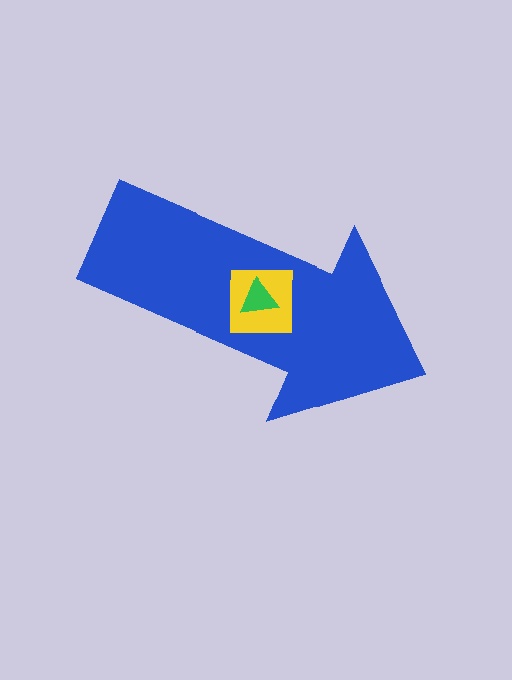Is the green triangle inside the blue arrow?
Yes.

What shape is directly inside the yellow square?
The green triangle.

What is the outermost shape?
The blue arrow.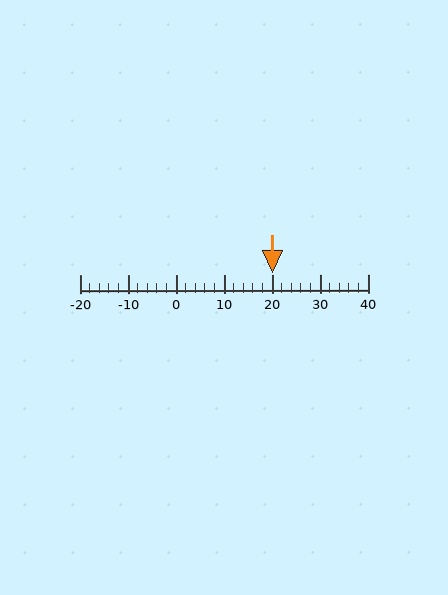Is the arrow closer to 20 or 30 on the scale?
The arrow is closer to 20.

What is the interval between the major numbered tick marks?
The major tick marks are spaced 10 units apart.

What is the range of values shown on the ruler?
The ruler shows values from -20 to 40.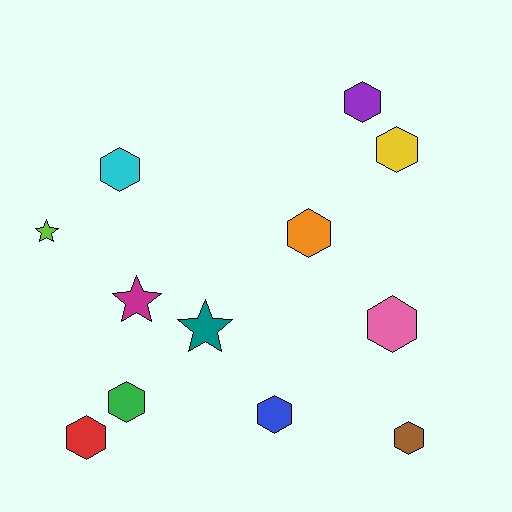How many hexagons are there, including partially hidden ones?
There are 9 hexagons.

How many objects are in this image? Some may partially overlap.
There are 12 objects.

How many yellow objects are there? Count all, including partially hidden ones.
There is 1 yellow object.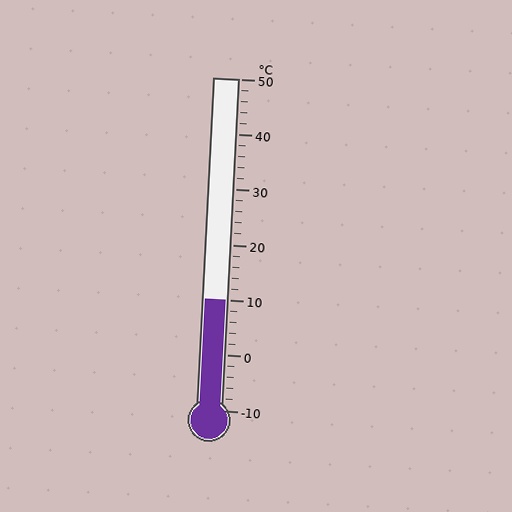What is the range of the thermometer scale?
The thermometer scale ranges from -10°C to 50°C.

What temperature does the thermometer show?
The thermometer shows approximately 10°C.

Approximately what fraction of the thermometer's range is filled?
The thermometer is filled to approximately 35% of its range.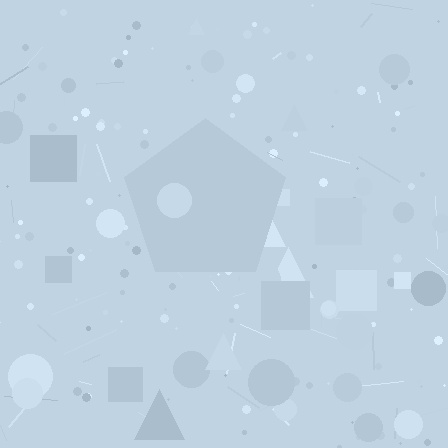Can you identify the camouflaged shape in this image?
The camouflaged shape is a pentagon.